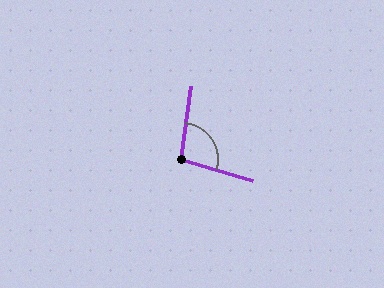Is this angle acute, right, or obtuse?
It is obtuse.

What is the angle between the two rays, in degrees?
Approximately 99 degrees.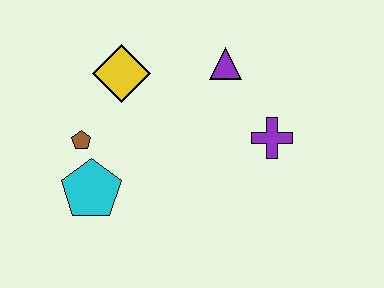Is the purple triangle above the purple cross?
Yes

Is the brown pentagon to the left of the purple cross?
Yes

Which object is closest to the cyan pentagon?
The brown pentagon is closest to the cyan pentagon.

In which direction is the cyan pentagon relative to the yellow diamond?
The cyan pentagon is below the yellow diamond.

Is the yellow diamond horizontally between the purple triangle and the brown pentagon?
Yes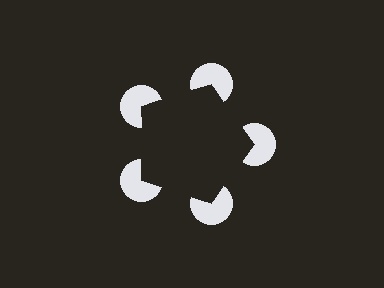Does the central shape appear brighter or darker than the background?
It typically appears slightly darker than the background, even though no actual brightness change is drawn.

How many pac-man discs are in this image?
There are 5 — one at each vertex of the illusory pentagon.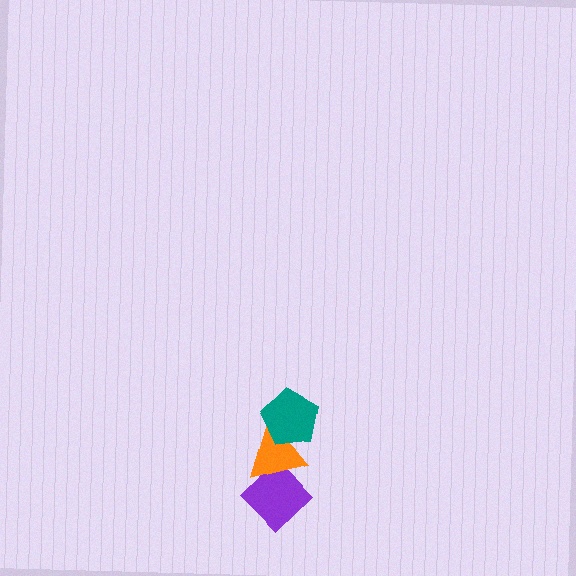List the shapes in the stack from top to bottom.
From top to bottom: the teal pentagon, the orange triangle, the purple diamond.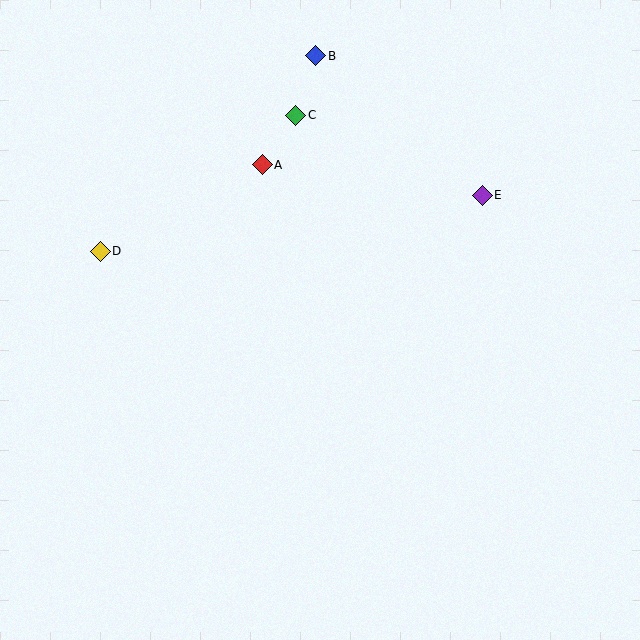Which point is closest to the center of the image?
Point A at (262, 165) is closest to the center.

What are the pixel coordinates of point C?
Point C is at (296, 115).